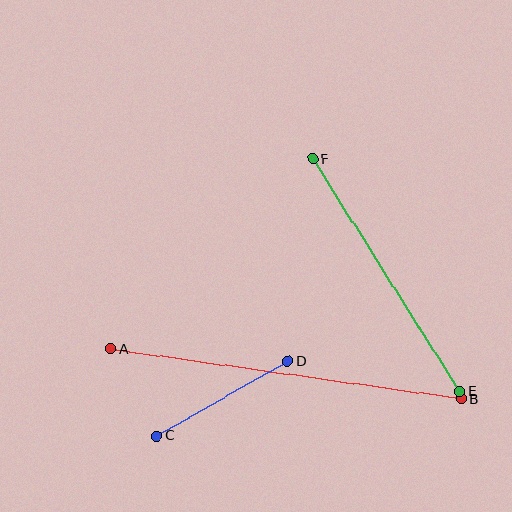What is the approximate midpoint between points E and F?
The midpoint is at approximately (386, 275) pixels.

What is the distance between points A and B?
The distance is approximately 354 pixels.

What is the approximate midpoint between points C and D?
The midpoint is at approximately (222, 398) pixels.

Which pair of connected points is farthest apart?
Points A and B are farthest apart.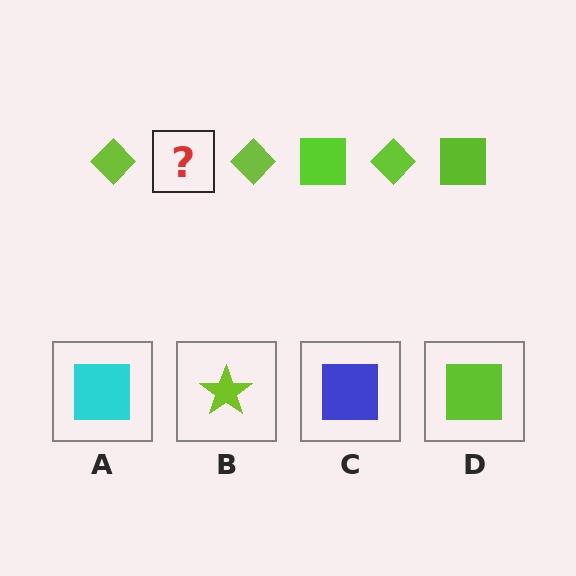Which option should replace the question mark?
Option D.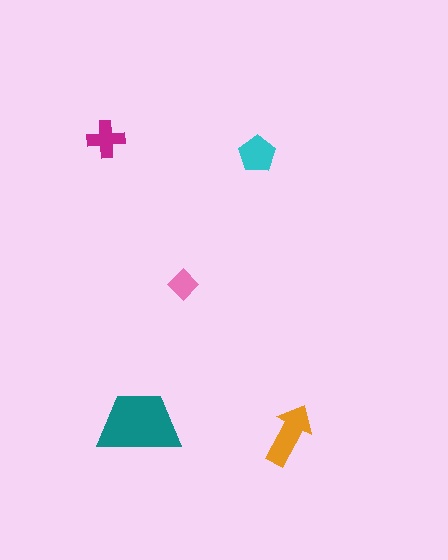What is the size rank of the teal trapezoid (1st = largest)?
1st.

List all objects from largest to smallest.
The teal trapezoid, the orange arrow, the cyan pentagon, the magenta cross, the pink diamond.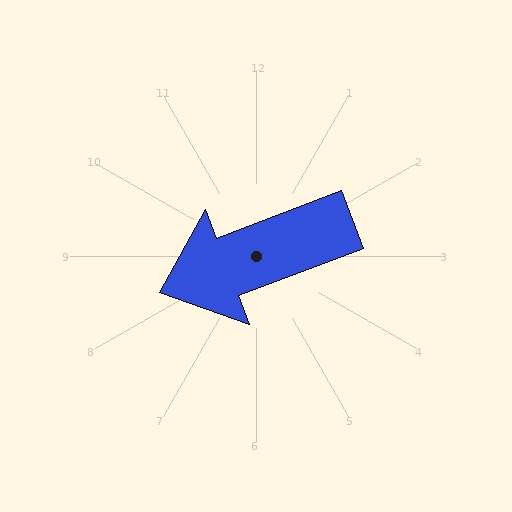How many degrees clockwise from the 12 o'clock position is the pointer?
Approximately 249 degrees.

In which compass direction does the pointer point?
West.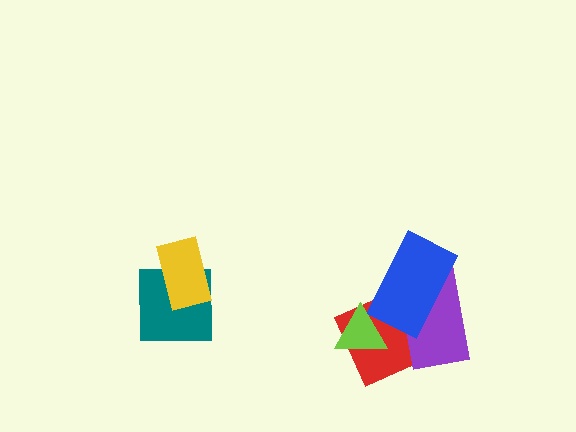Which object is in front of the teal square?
The yellow rectangle is in front of the teal square.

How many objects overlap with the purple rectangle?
2 objects overlap with the purple rectangle.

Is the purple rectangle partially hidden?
Yes, it is partially covered by another shape.